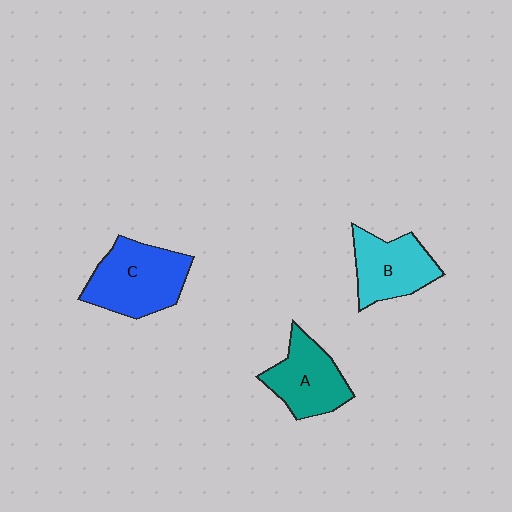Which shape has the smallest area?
Shape B (cyan).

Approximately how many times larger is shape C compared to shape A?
Approximately 1.3 times.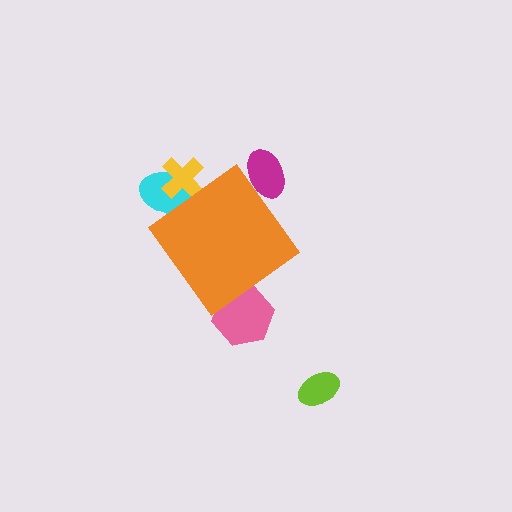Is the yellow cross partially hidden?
Yes, the yellow cross is partially hidden behind the orange diamond.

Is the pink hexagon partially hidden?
Yes, the pink hexagon is partially hidden behind the orange diamond.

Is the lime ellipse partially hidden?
No, the lime ellipse is fully visible.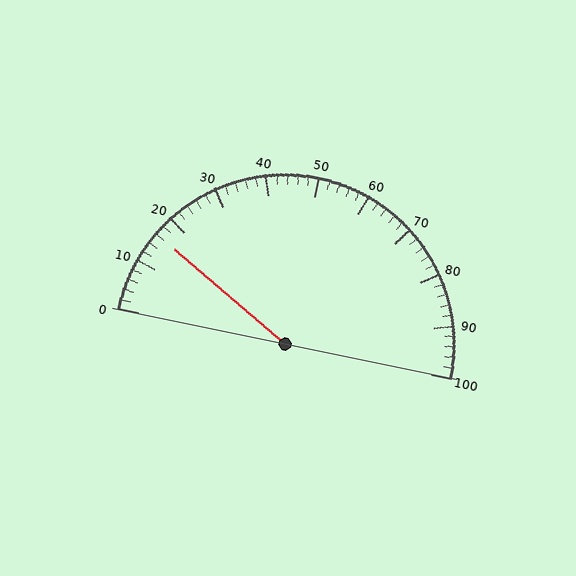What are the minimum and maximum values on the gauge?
The gauge ranges from 0 to 100.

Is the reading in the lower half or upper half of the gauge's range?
The reading is in the lower half of the range (0 to 100).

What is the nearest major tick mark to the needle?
The nearest major tick mark is 20.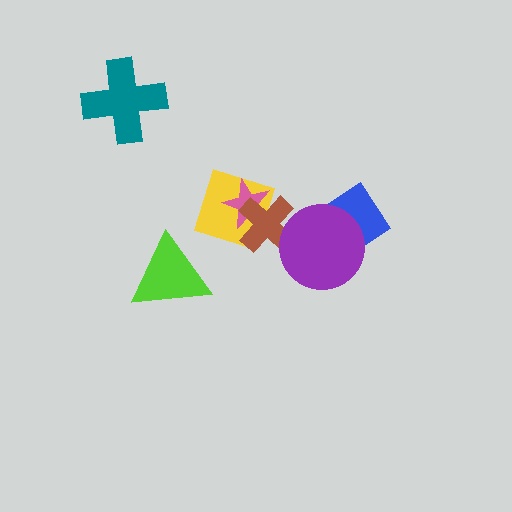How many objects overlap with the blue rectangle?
1 object overlaps with the blue rectangle.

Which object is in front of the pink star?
The brown cross is in front of the pink star.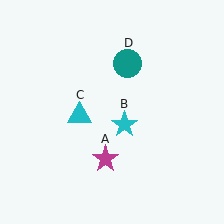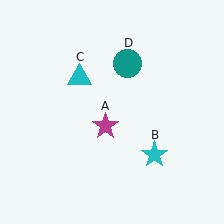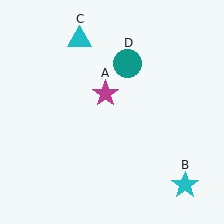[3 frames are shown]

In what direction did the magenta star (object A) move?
The magenta star (object A) moved up.